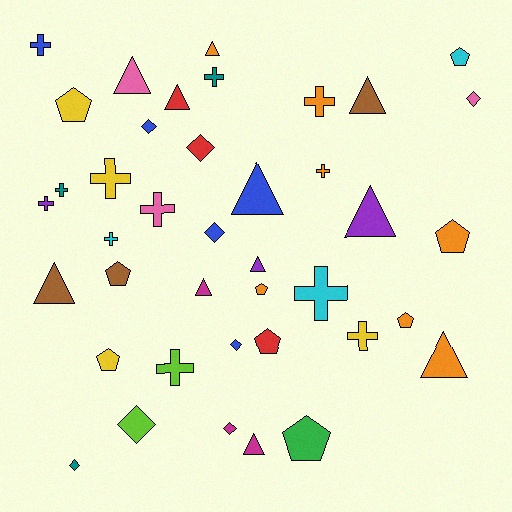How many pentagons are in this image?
There are 9 pentagons.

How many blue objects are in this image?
There are 5 blue objects.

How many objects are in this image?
There are 40 objects.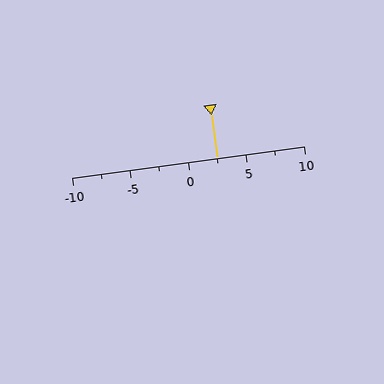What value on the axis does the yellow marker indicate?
The marker indicates approximately 2.5.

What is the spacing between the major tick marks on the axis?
The major ticks are spaced 5 apart.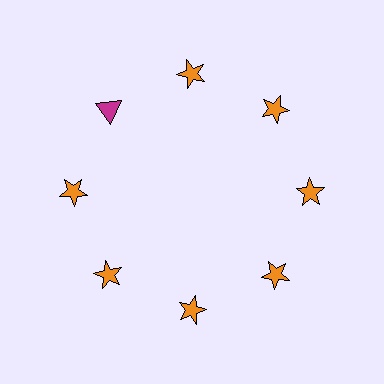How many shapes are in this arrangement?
There are 8 shapes arranged in a ring pattern.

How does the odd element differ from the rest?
It differs in both color (magenta instead of orange) and shape (triangle instead of star).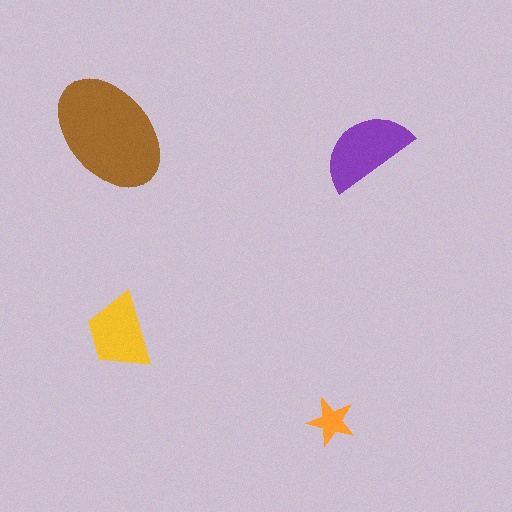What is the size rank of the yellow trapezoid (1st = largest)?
3rd.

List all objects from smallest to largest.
The orange star, the yellow trapezoid, the purple semicircle, the brown ellipse.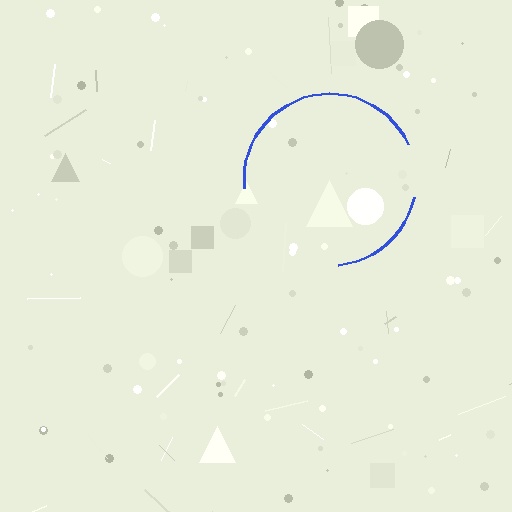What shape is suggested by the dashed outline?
The dashed outline suggests a circle.